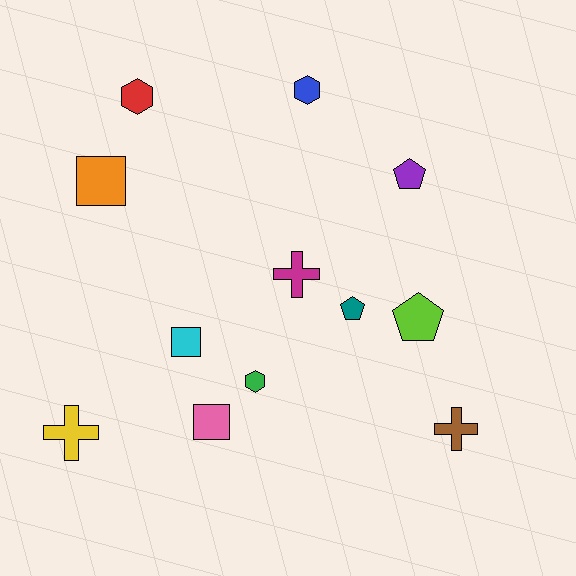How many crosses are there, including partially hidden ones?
There are 3 crosses.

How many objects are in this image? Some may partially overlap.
There are 12 objects.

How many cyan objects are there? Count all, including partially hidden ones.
There is 1 cyan object.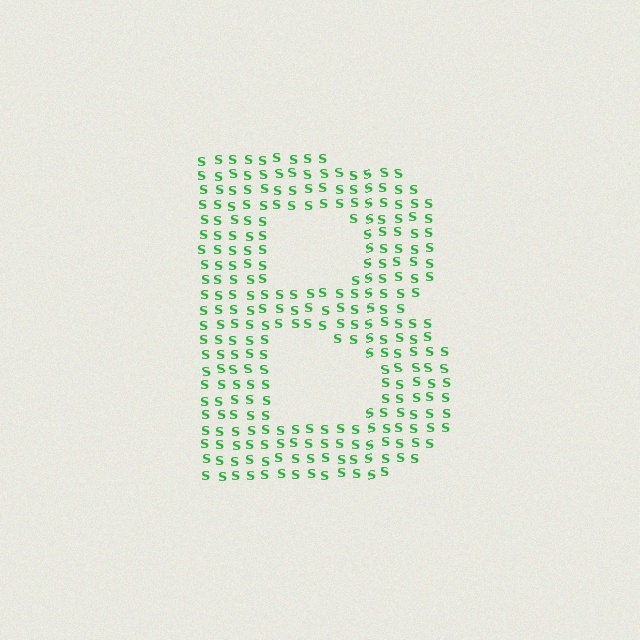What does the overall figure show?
The overall figure shows the letter B.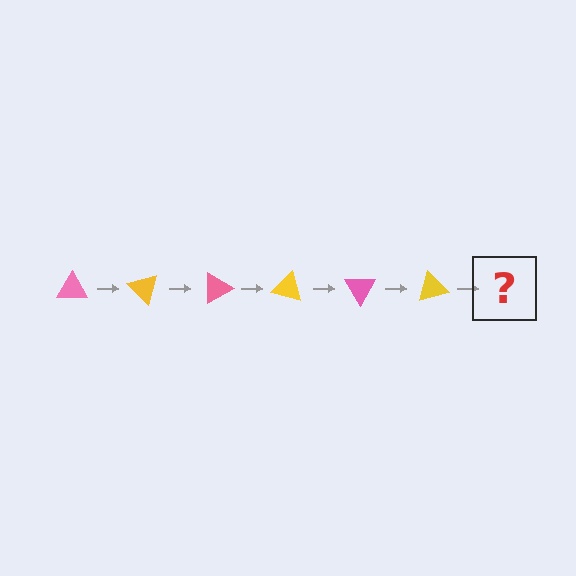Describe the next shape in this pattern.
It should be a pink triangle, rotated 270 degrees from the start.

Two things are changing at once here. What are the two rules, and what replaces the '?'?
The two rules are that it rotates 45 degrees each step and the color cycles through pink and yellow. The '?' should be a pink triangle, rotated 270 degrees from the start.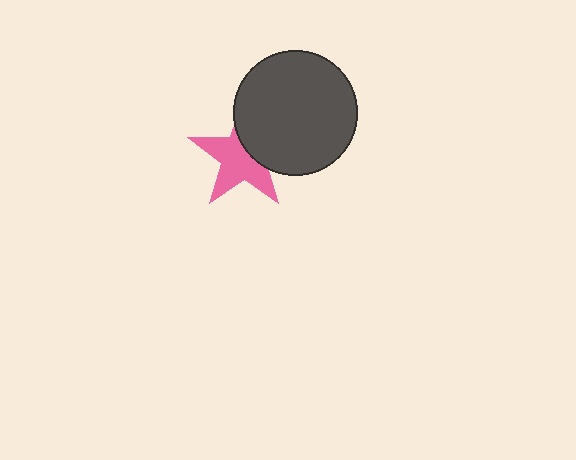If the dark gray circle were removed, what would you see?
You would see the complete pink star.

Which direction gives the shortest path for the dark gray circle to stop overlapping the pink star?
Moving toward the upper-right gives the shortest separation.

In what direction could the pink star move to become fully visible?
The pink star could move toward the lower-left. That would shift it out from behind the dark gray circle entirely.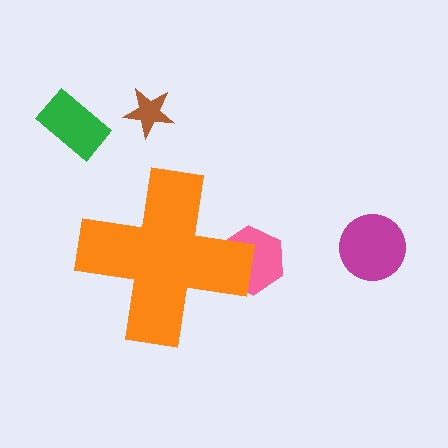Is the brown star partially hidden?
No, the brown star is fully visible.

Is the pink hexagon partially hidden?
Yes, the pink hexagon is partially hidden behind the orange cross.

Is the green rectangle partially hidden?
No, the green rectangle is fully visible.